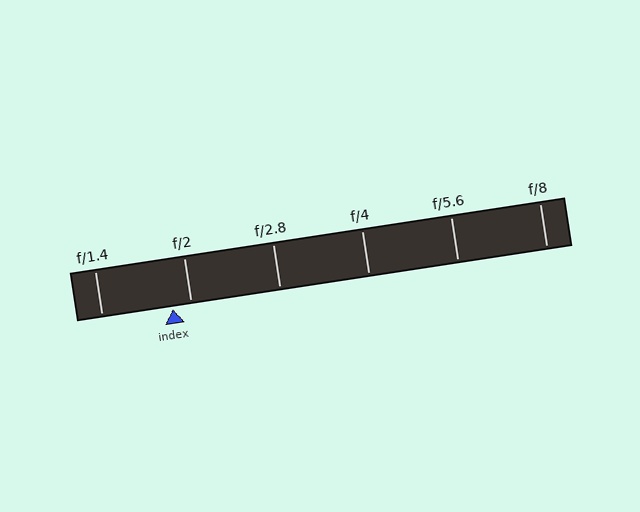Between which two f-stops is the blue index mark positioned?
The index mark is between f/1.4 and f/2.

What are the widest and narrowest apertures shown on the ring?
The widest aperture shown is f/1.4 and the narrowest is f/8.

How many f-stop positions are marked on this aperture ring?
There are 6 f-stop positions marked.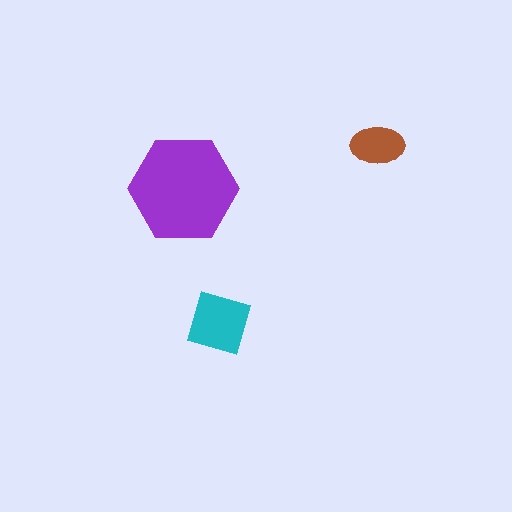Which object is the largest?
The purple hexagon.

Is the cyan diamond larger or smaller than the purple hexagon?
Smaller.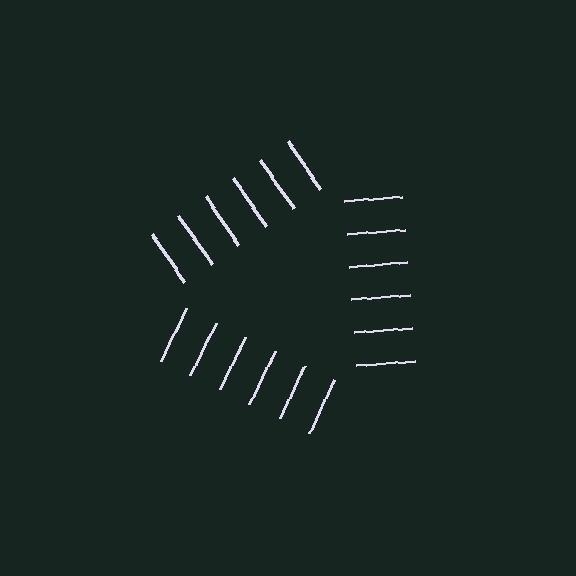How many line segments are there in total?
18 — 6 along each of the 3 edges.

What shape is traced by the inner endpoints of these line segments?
An illusory triangle — the line segments terminate on its edges but no continuous stroke is drawn.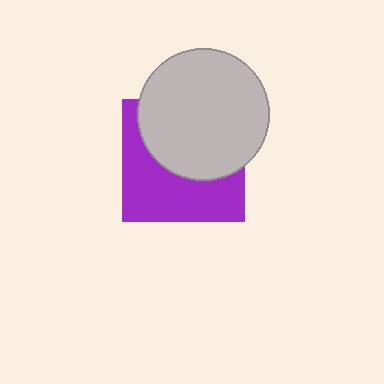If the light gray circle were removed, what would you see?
You would see the complete purple square.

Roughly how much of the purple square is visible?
About half of it is visible (roughly 49%).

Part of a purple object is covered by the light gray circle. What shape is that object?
It is a square.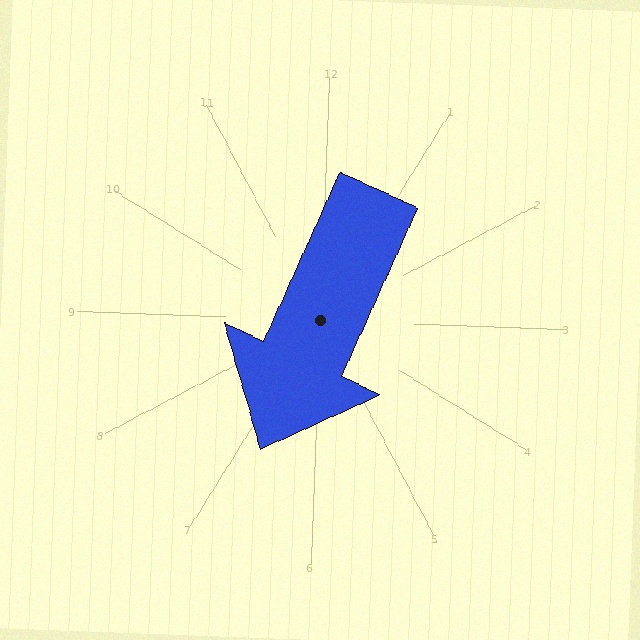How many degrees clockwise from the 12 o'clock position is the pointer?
Approximately 202 degrees.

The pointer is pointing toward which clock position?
Roughly 7 o'clock.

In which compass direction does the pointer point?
South.